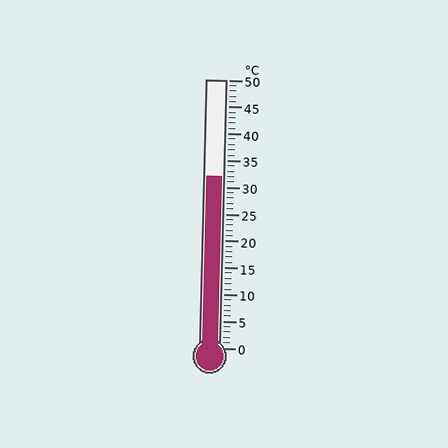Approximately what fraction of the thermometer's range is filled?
The thermometer is filled to approximately 65% of its range.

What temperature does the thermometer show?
The thermometer shows approximately 32°C.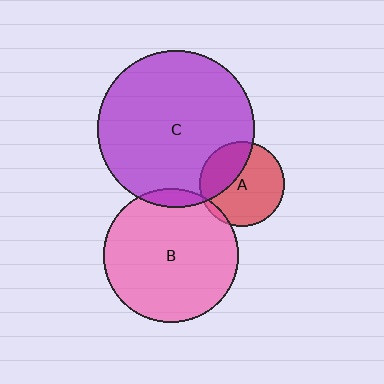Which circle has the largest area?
Circle C (purple).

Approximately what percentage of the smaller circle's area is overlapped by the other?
Approximately 5%.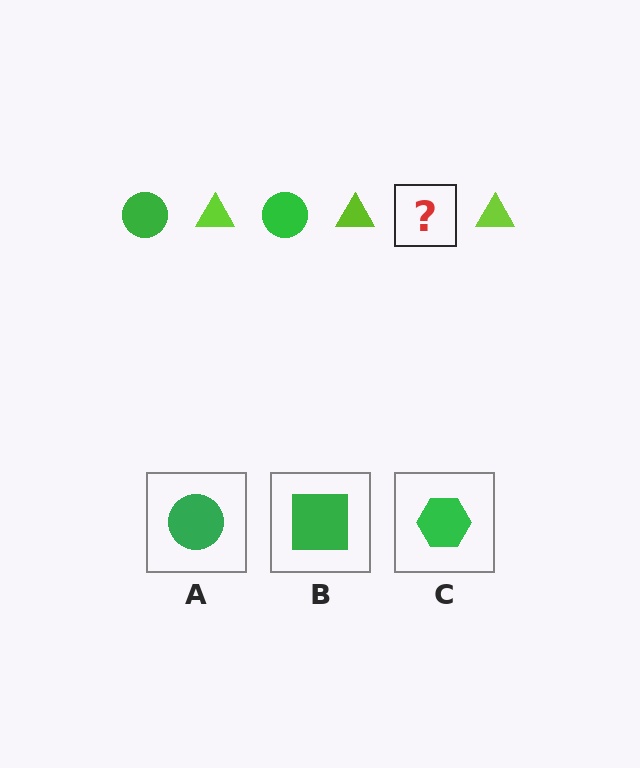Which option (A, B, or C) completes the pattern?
A.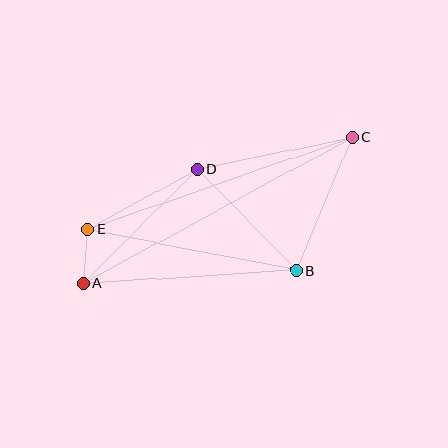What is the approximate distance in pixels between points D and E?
The distance between D and E is approximately 125 pixels.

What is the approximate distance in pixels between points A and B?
The distance between A and B is approximately 213 pixels.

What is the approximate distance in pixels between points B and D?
The distance between B and D is approximately 141 pixels.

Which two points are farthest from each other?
Points A and C are farthest from each other.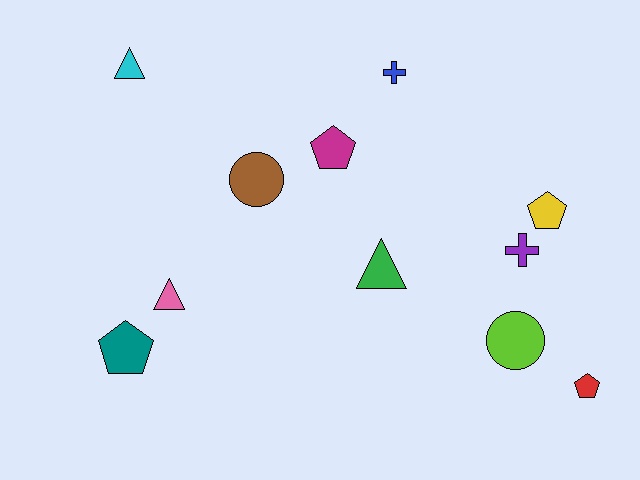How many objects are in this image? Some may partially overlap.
There are 11 objects.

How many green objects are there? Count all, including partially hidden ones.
There is 1 green object.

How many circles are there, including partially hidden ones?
There are 2 circles.